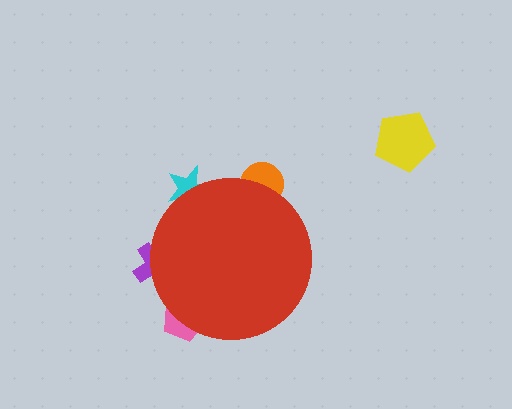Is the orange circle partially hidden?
Yes, the orange circle is partially hidden behind the red circle.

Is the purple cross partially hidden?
Yes, the purple cross is partially hidden behind the red circle.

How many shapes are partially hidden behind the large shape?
4 shapes are partially hidden.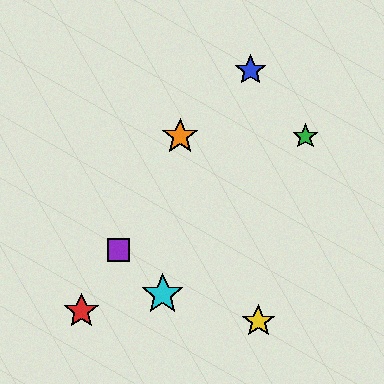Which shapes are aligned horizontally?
The green star, the orange star are aligned horizontally.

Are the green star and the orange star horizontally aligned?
Yes, both are at y≈136.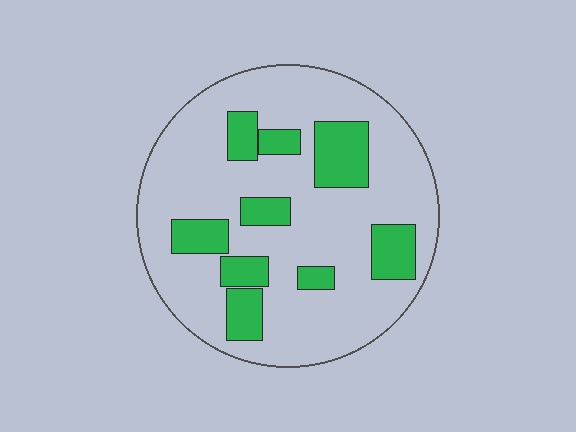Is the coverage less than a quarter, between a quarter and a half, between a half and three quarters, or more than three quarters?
Less than a quarter.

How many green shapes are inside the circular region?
9.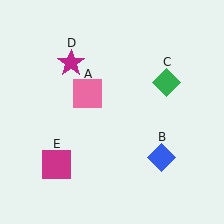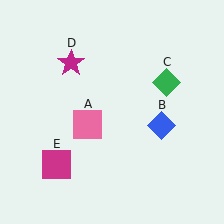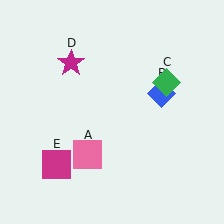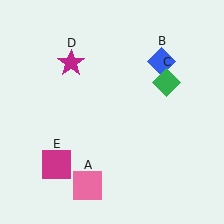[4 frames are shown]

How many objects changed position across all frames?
2 objects changed position: pink square (object A), blue diamond (object B).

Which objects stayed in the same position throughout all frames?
Green diamond (object C) and magenta star (object D) and magenta square (object E) remained stationary.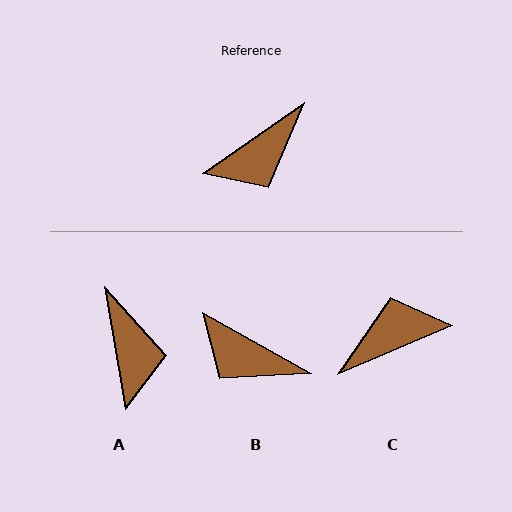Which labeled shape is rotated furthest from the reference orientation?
C, about 168 degrees away.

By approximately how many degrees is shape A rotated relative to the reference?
Approximately 65 degrees counter-clockwise.